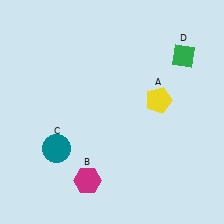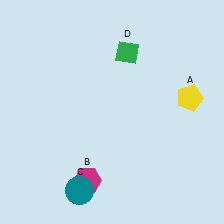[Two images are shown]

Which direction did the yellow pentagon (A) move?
The yellow pentagon (A) moved right.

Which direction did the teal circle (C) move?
The teal circle (C) moved down.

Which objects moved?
The objects that moved are: the yellow pentagon (A), the teal circle (C), the green diamond (D).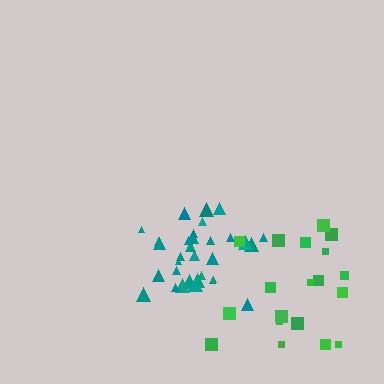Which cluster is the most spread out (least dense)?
Green.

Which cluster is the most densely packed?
Teal.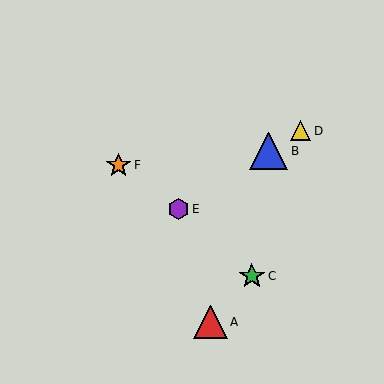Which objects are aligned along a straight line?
Objects B, D, E are aligned along a straight line.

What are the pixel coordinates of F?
Object F is at (119, 165).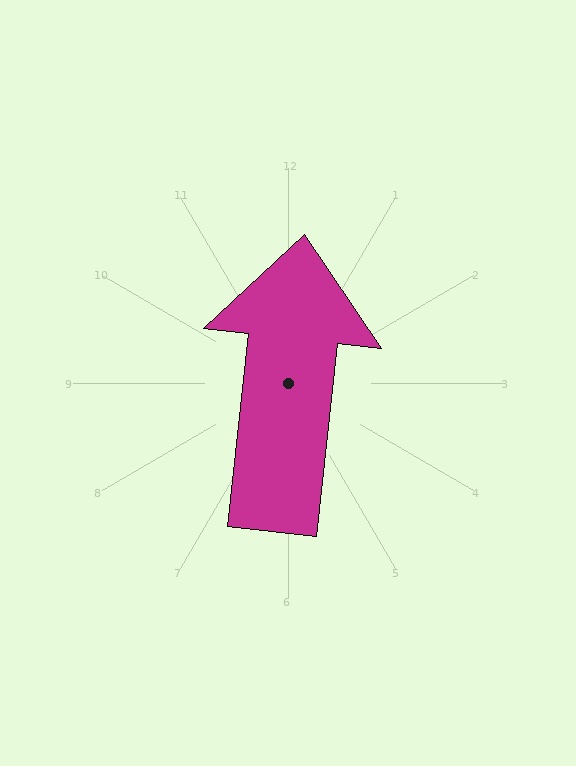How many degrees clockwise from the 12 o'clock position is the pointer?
Approximately 6 degrees.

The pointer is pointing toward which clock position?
Roughly 12 o'clock.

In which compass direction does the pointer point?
North.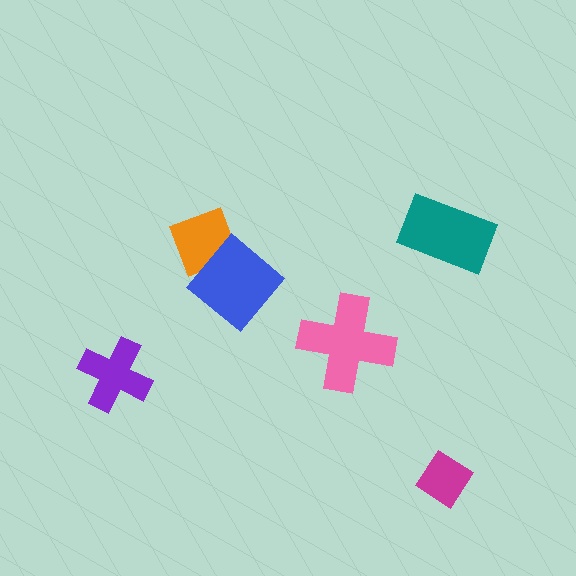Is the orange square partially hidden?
Yes, it is partially covered by another shape.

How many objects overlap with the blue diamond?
1 object overlaps with the blue diamond.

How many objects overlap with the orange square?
1 object overlaps with the orange square.